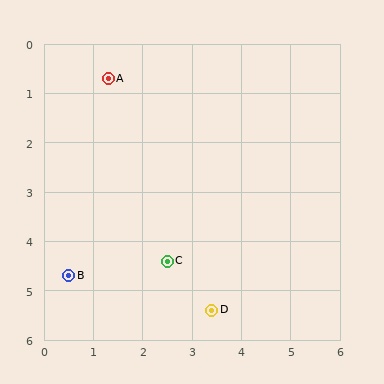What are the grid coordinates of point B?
Point B is at approximately (0.5, 4.7).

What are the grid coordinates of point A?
Point A is at approximately (1.3, 0.7).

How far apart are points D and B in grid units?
Points D and B are about 3.0 grid units apart.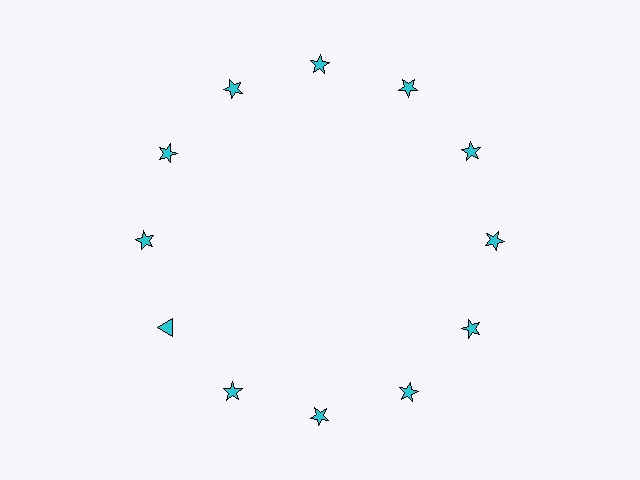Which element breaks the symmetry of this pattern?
The cyan triangle at roughly the 8 o'clock position breaks the symmetry. All other shapes are cyan stars.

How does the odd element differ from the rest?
It has a different shape: triangle instead of star.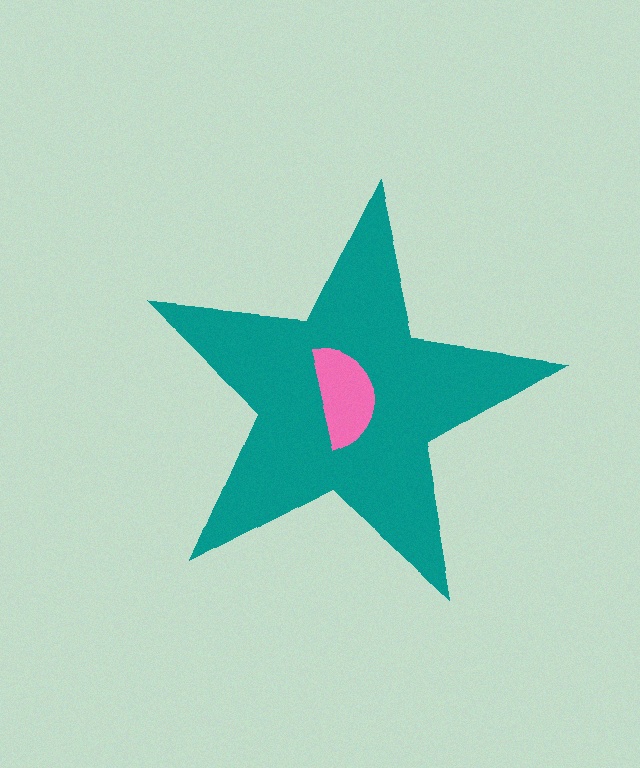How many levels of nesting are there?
2.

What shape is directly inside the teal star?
The pink semicircle.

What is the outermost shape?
The teal star.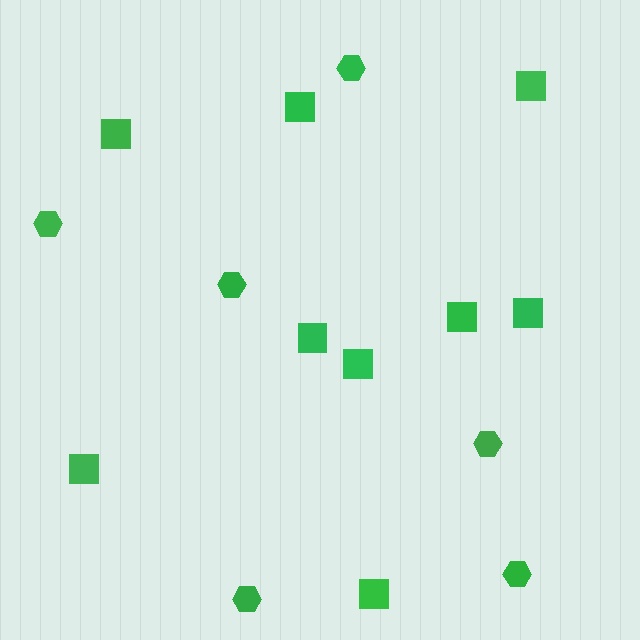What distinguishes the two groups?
There are 2 groups: one group of hexagons (6) and one group of squares (9).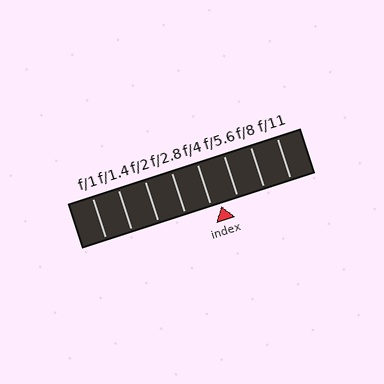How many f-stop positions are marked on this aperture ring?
There are 8 f-stop positions marked.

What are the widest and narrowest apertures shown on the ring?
The widest aperture shown is f/1 and the narrowest is f/11.